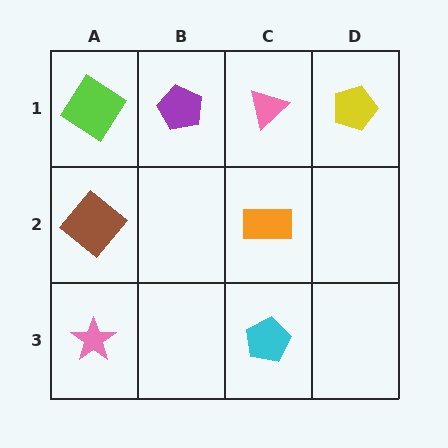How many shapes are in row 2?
2 shapes.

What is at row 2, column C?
An orange rectangle.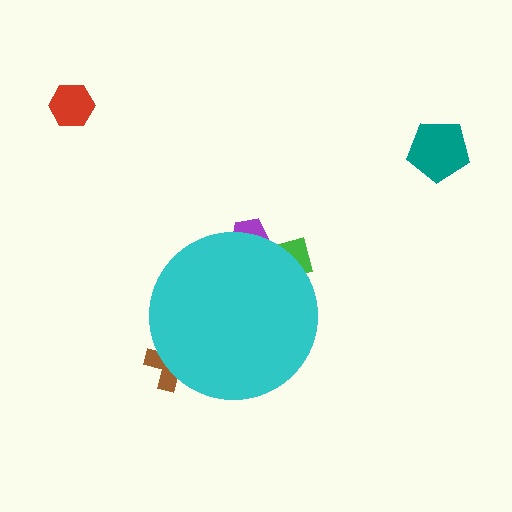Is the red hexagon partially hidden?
No, the red hexagon is fully visible.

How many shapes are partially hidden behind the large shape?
3 shapes are partially hidden.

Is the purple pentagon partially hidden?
Yes, the purple pentagon is partially hidden behind the cyan circle.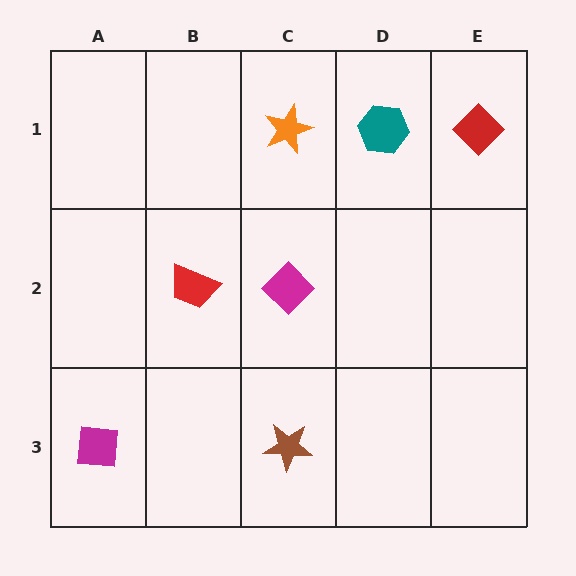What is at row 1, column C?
An orange star.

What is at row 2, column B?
A red trapezoid.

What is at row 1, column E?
A red diamond.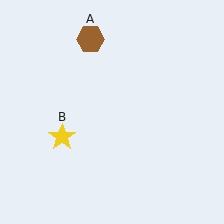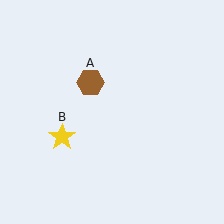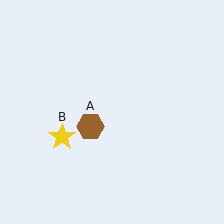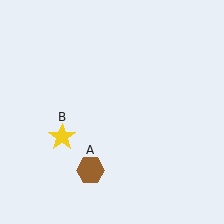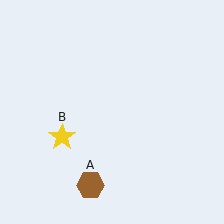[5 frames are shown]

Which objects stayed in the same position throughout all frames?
Yellow star (object B) remained stationary.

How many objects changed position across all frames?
1 object changed position: brown hexagon (object A).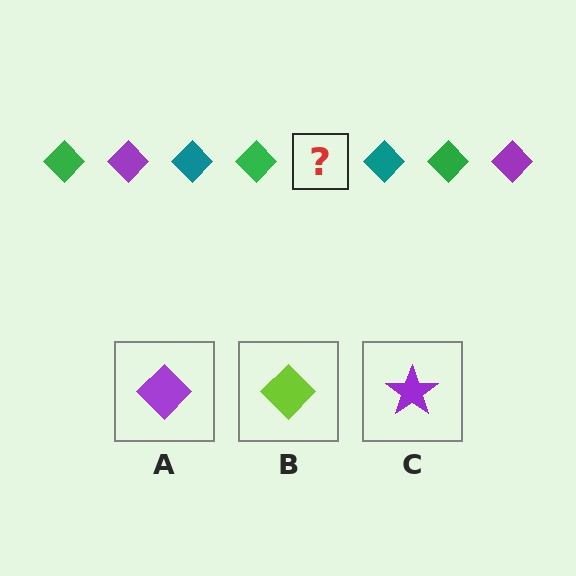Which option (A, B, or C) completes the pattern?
A.